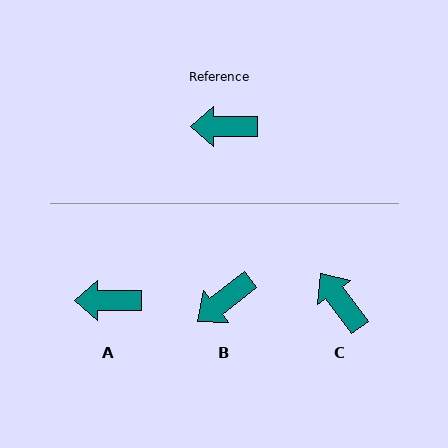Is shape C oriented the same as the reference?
No, it is off by about 54 degrees.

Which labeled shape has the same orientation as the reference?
A.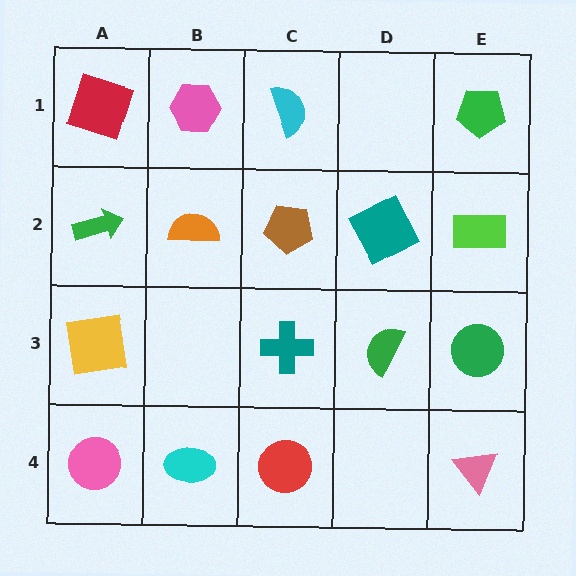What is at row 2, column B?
An orange semicircle.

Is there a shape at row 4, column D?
No, that cell is empty.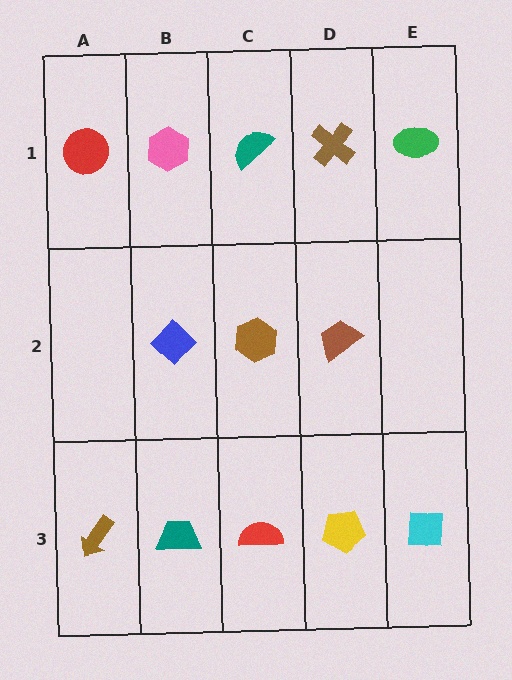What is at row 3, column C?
A red semicircle.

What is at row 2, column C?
A brown hexagon.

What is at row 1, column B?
A pink hexagon.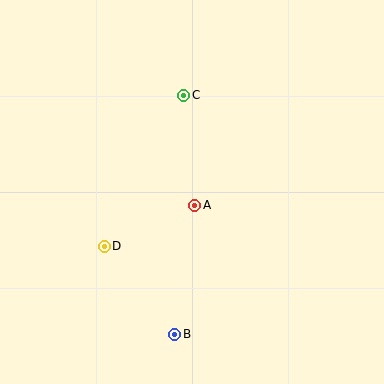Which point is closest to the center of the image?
Point A at (195, 205) is closest to the center.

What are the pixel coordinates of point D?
Point D is at (104, 246).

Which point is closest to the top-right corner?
Point C is closest to the top-right corner.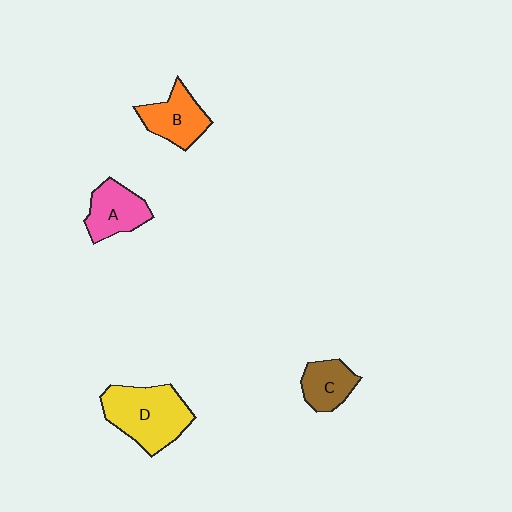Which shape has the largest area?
Shape D (yellow).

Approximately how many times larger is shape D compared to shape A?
Approximately 1.6 times.